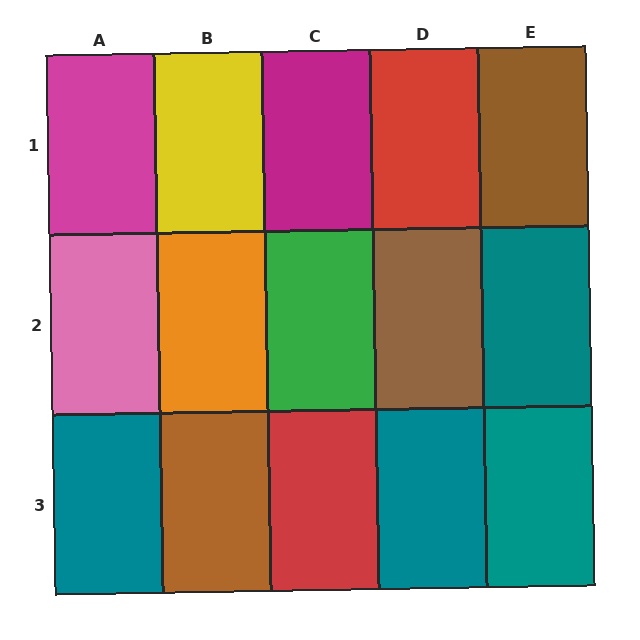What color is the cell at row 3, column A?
Teal.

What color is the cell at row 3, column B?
Brown.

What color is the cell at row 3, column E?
Teal.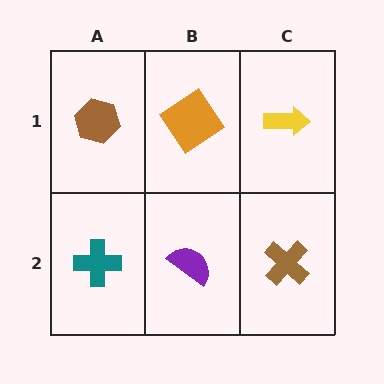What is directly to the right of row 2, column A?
A purple semicircle.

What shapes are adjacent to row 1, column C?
A brown cross (row 2, column C), an orange diamond (row 1, column B).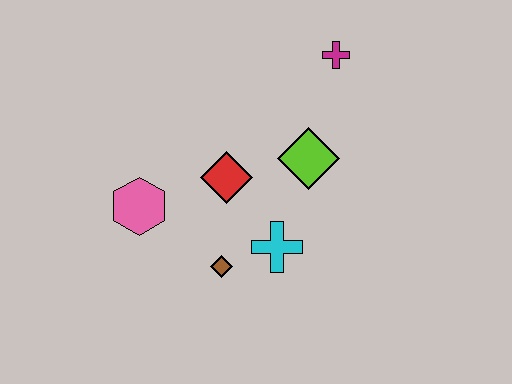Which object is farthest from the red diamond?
The magenta cross is farthest from the red diamond.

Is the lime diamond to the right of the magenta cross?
No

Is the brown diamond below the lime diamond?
Yes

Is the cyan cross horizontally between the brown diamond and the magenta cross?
Yes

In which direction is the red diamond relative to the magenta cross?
The red diamond is below the magenta cross.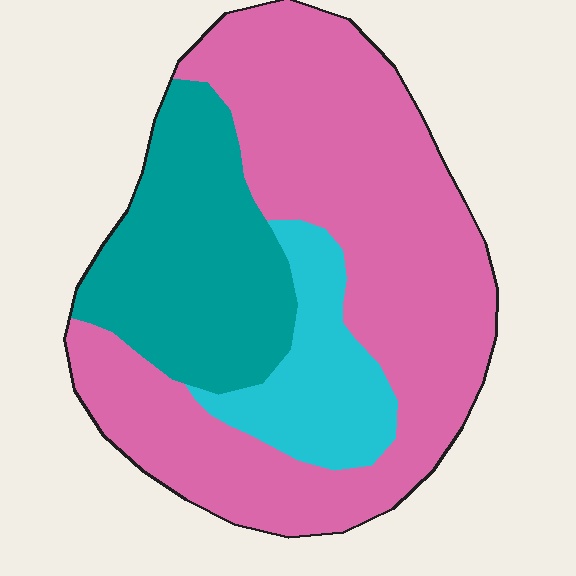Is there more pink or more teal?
Pink.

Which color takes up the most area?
Pink, at roughly 60%.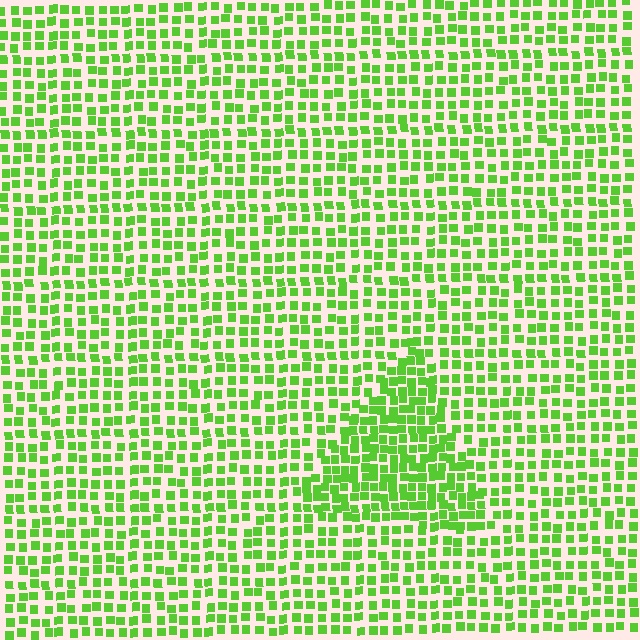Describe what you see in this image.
The image contains small lime elements arranged at two different densities. A triangle-shaped region is visible where the elements are more densely packed than the surrounding area.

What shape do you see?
I see a triangle.